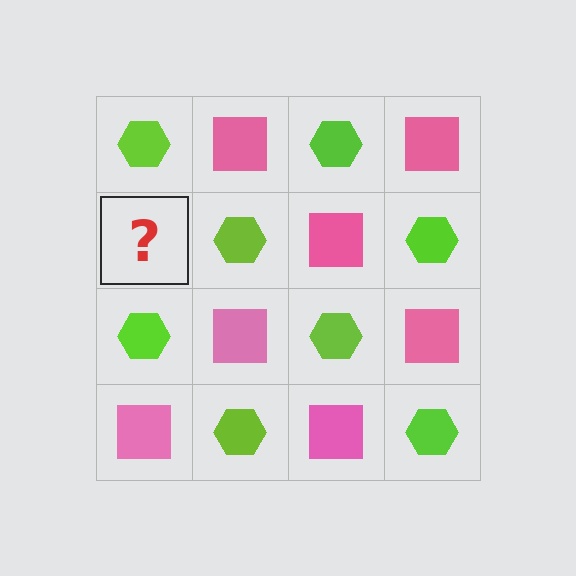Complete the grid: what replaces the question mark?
The question mark should be replaced with a pink square.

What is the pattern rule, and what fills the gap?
The rule is that it alternates lime hexagon and pink square in a checkerboard pattern. The gap should be filled with a pink square.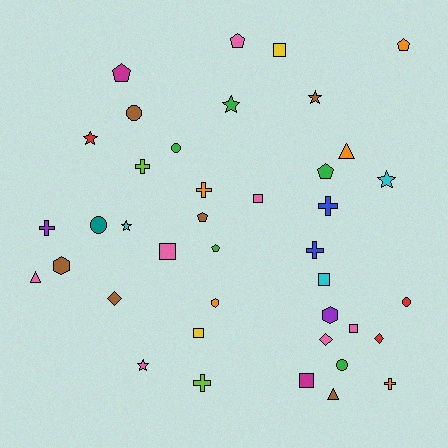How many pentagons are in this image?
There are 6 pentagons.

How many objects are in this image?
There are 40 objects.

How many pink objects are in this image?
There are 7 pink objects.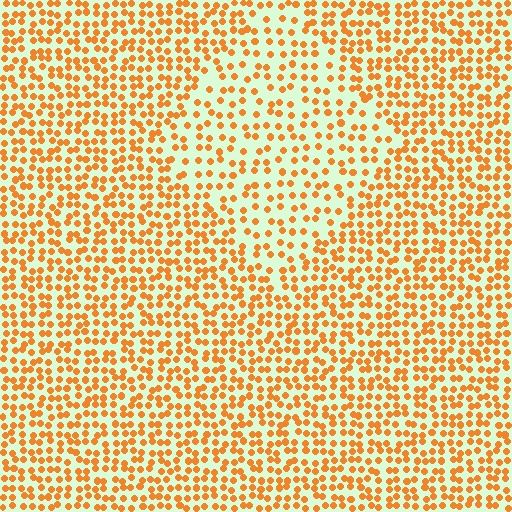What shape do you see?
I see a diamond.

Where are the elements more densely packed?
The elements are more densely packed outside the diamond boundary.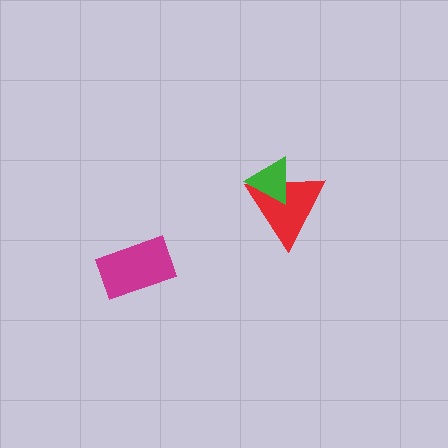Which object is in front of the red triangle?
The green triangle is in front of the red triangle.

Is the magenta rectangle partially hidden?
No, no other shape covers it.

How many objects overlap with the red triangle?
1 object overlaps with the red triangle.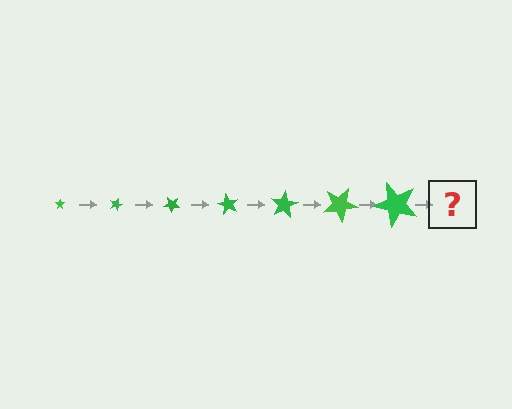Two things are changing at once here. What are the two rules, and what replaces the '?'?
The two rules are that the star grows larger each step and it rotates 20 degrees each step. The '?' should be a star, larger than the previous one and rotated 140 degrees from the start.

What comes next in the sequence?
The next element should be a star, larger than the previous one and rotated 140 degrees from the start.